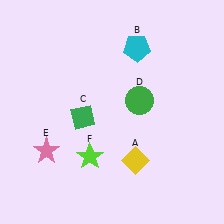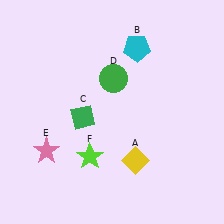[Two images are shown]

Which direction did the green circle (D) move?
The green circle (D) moved left.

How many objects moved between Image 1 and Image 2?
1 object moved between the two images.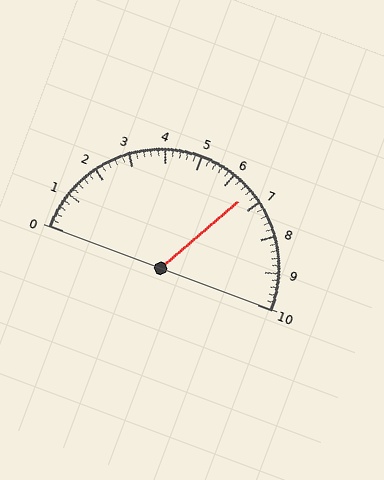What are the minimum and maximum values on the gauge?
The gauge ranges from 0 to 10.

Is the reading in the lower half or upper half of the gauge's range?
The reading is in the upper half of the range (0 to 10).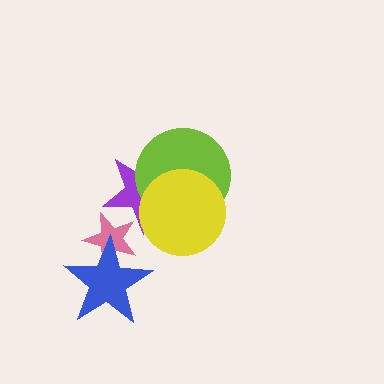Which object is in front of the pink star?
The blue star is in front of the pink star.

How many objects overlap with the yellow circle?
2 objects overlap with the yellow circle.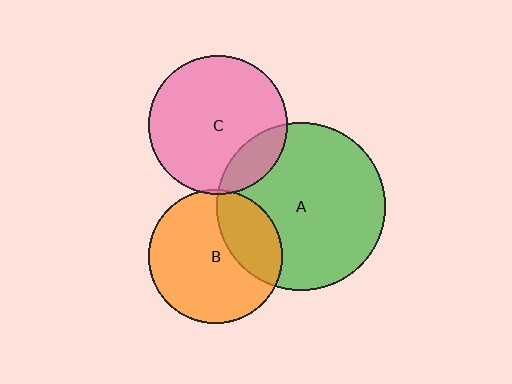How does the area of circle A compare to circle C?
Approximately 1.5 times.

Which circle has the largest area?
Circle A (green).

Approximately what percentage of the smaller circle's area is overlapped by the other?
Approximately 15%.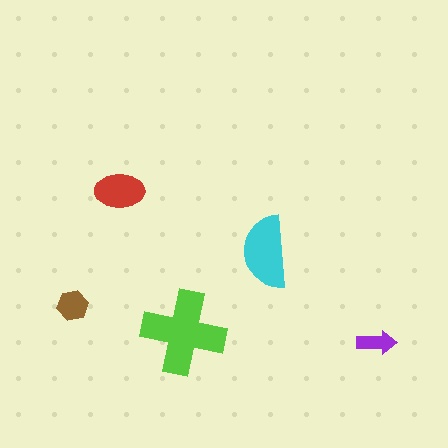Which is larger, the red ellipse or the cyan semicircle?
The cyan semicircle.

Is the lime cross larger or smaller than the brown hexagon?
Larger.